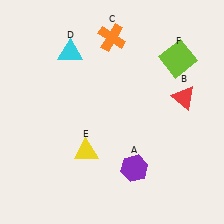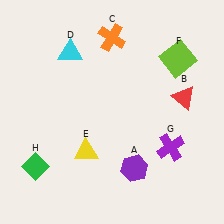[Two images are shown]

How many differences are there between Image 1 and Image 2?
There are 2 differences between the two images.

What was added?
A purple cross (G), a green diamond (H) were added in Image 2.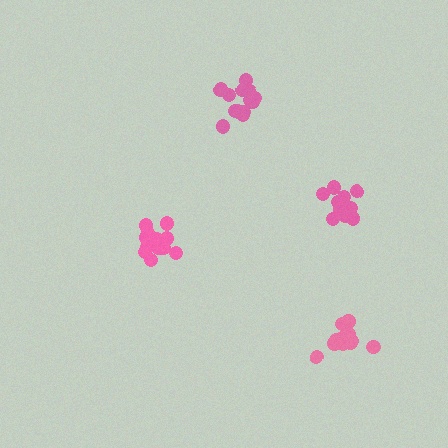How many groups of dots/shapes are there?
There are 4 groups.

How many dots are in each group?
Group 1: 15 dots, Group 2: 13 dots, Group 3: 13 dots, Group 4: 13 dots (54 total).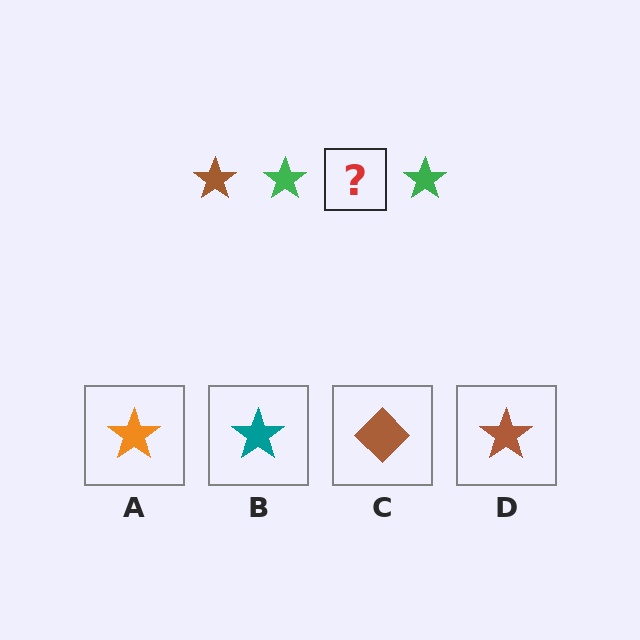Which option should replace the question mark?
Option D.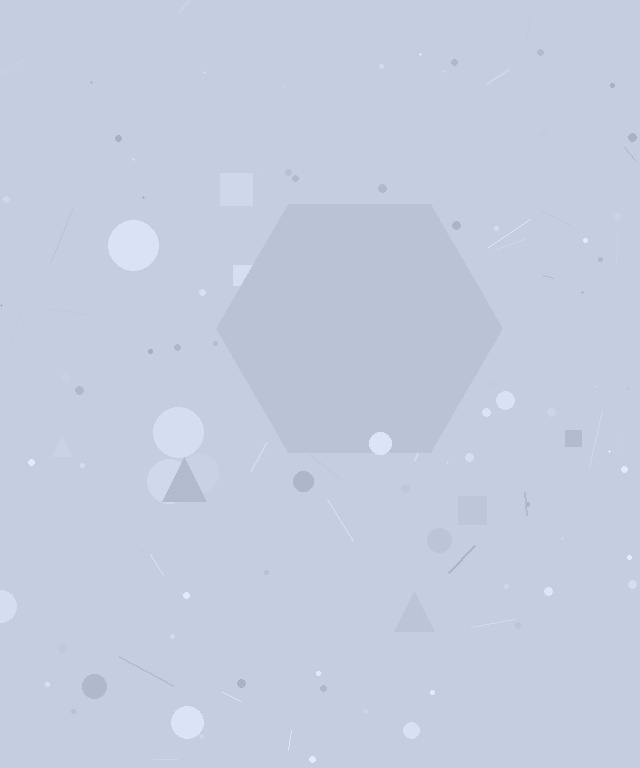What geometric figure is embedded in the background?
A hexagon is embedded in the background.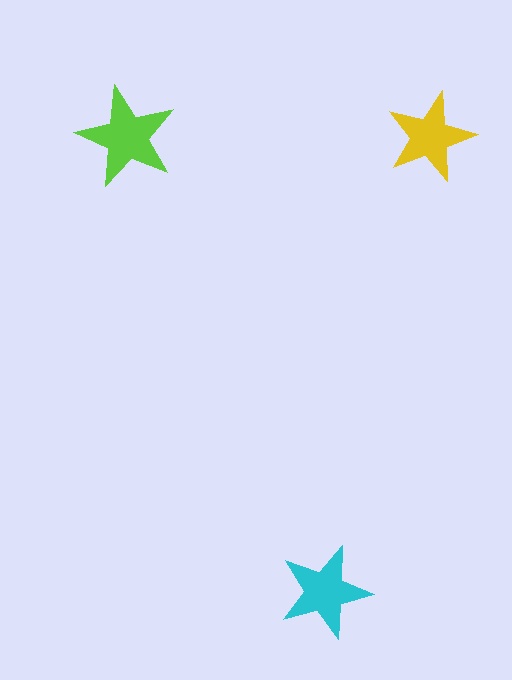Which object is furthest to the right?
The yellow star is rightmost.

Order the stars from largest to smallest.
the lime one, the cyan one, the yellow one.